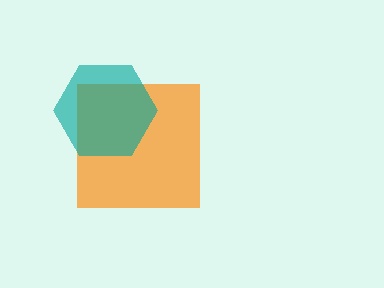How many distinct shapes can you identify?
There are 2 distinct shapes: an orange square, a teal hexagon.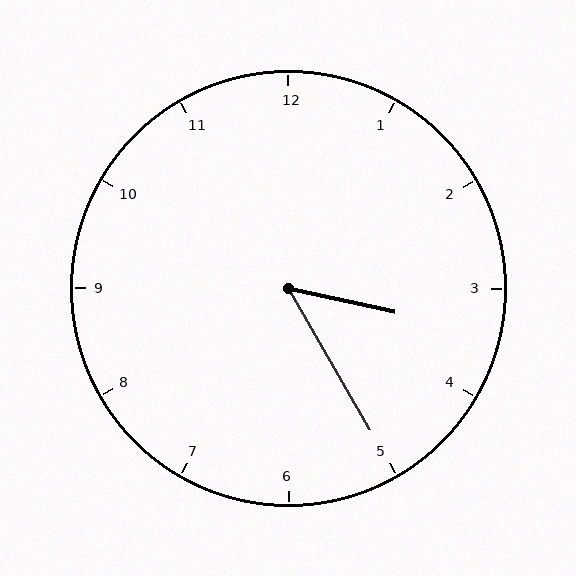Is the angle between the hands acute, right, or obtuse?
It is acute.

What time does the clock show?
3:25.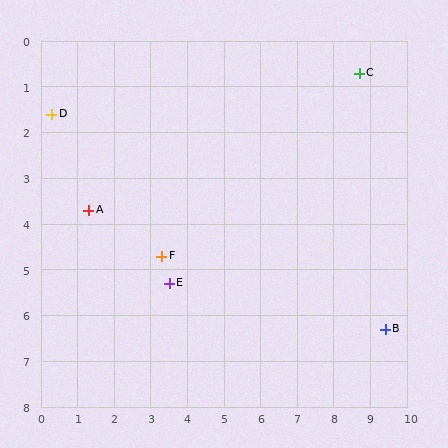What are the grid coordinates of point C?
Point C is at approximately (8.7, 0.7).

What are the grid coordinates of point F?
Point F is at approximately (3.3, 4.7).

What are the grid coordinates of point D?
Point D is at approximately (0.3, 1.6).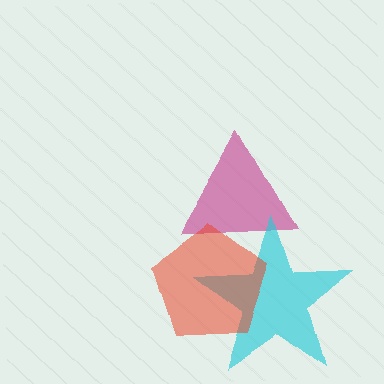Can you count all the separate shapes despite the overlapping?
Yes, there are 3 separate shapes.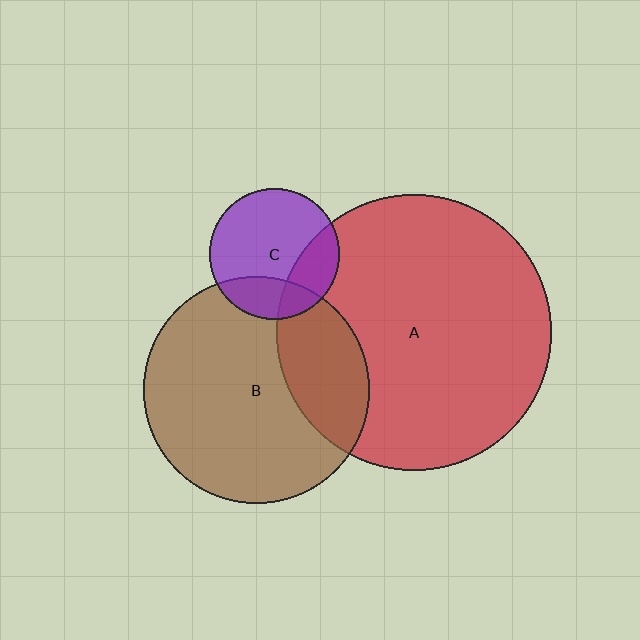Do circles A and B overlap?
Yes.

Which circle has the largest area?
Circle A (red).